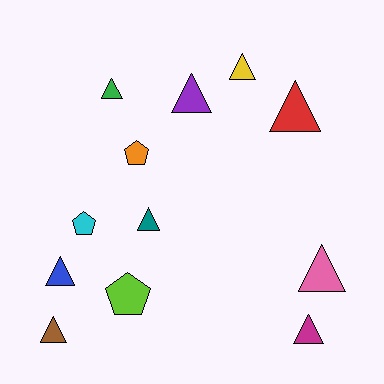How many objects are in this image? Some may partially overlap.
There are 12 objects.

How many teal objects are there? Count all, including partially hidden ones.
There is 1 teal object.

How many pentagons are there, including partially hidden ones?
There are 3 pentagons.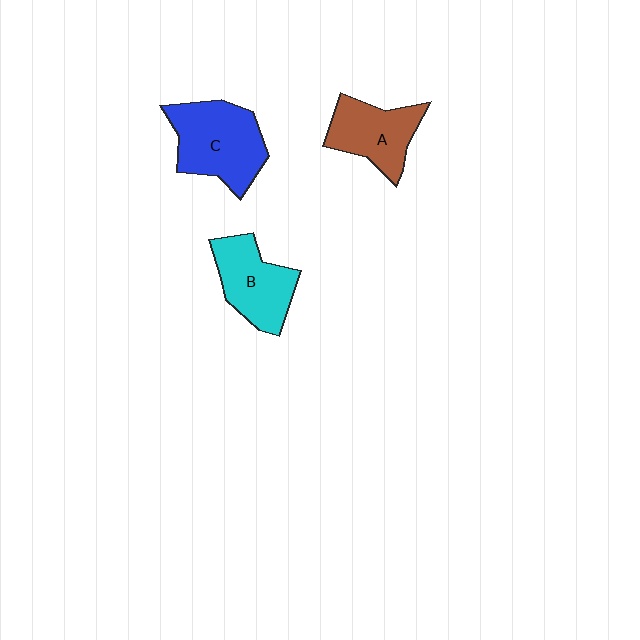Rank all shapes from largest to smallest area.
From largest to smallest: C (blue), B (cyan), A (brown).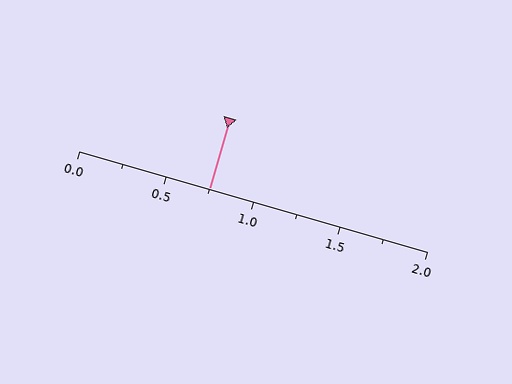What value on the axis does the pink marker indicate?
The marker indicates approximately 0.75.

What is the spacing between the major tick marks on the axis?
The major ticks are spaced 0.5 apart.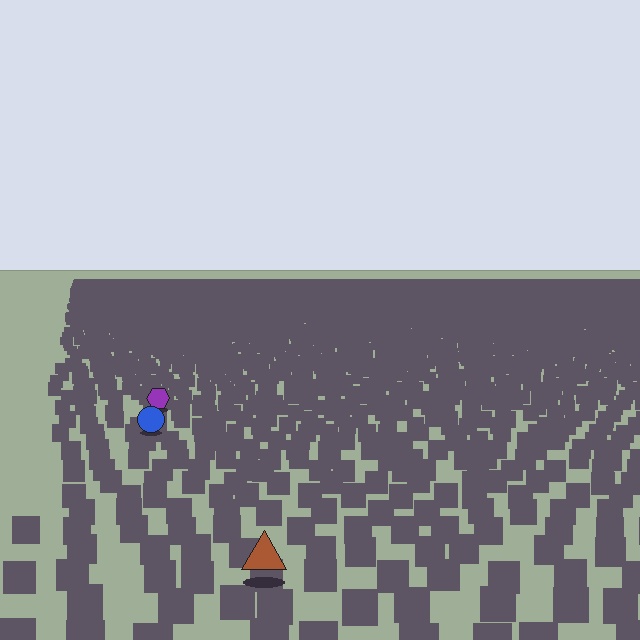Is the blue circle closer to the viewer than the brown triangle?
No. The brown triangle is closer — you can tell from the texture gradient: the ground texture is coarser near it.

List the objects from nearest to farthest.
From nearest to farthest: the brown triangle, the blue circle, the purple hexagon.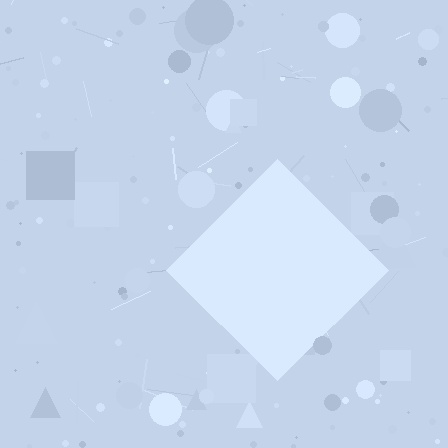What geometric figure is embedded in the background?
A diamond is embedded in the background.